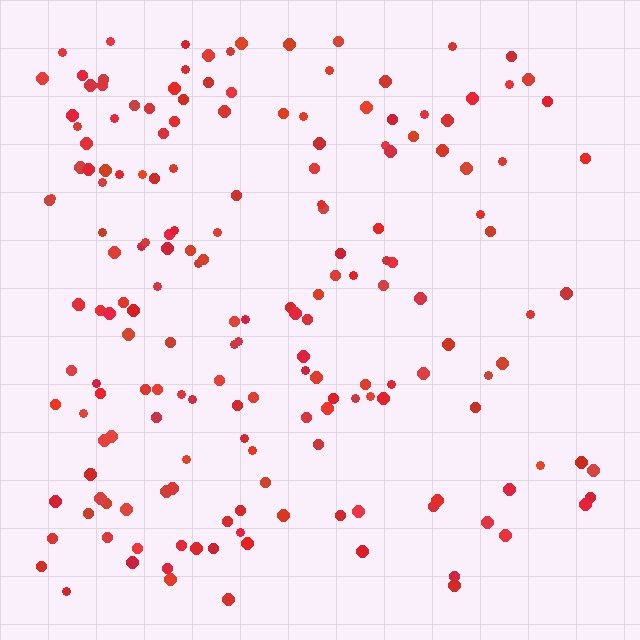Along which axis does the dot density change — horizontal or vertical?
Horizontal.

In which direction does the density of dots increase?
From right to left, with the left side densest.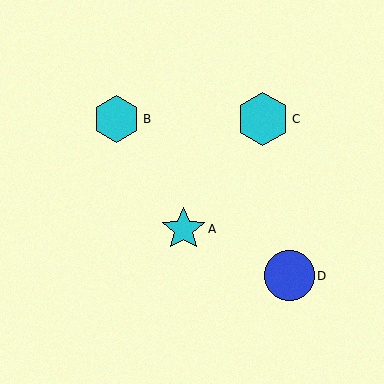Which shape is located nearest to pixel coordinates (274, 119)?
The cyan hexagon (labeled C) at (263, 119) is nearest to that location.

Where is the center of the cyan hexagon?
The center of the cyan hexagon is at (117, 119).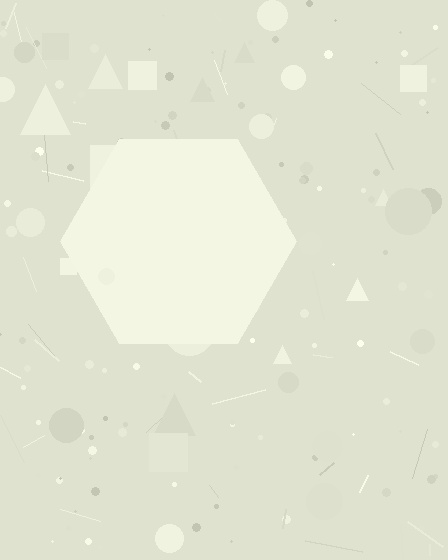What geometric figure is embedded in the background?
A hexagon is embedded in the background.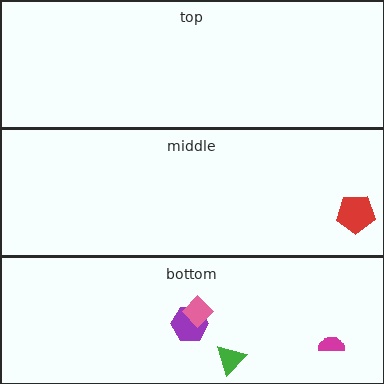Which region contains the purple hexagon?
The bottom region.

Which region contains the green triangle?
The bottom region.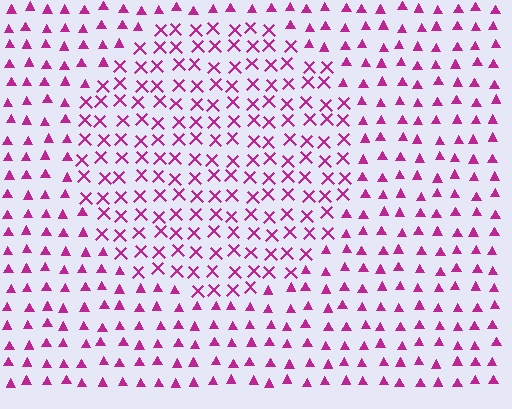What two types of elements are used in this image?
The image uses X marks inside the circle region and triangles outside it.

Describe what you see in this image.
The image is filled with small magenta elements arranged in a uniform grid. A circle-shaped region contains X marks, while the surrounding area contains triangles. The boundary is defined purely by the change in element shape.